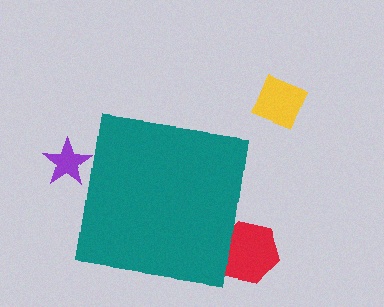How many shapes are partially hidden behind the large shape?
2 shapes are partially hidden.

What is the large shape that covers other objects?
A teal square.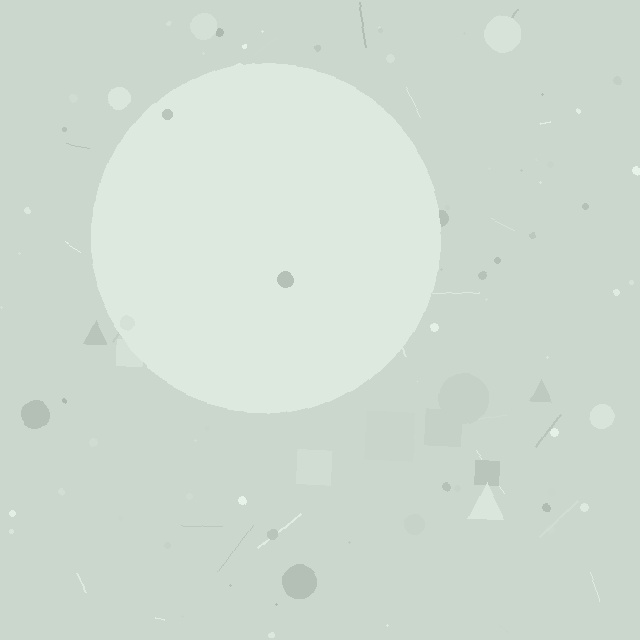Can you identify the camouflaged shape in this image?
The camouflaged shape is a circle.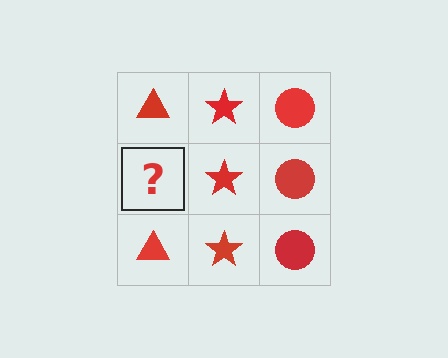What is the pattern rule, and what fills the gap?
The rule is that each column has a consistent shape. The gap should be filled with a red triangle.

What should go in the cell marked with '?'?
The missing cell should contain a red triangle.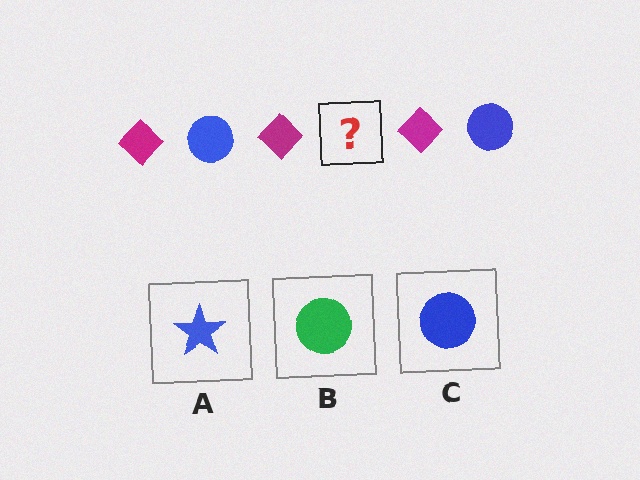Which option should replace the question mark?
Option C.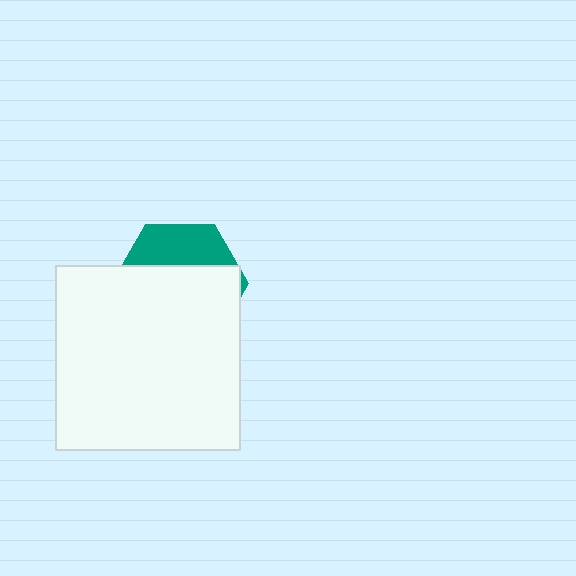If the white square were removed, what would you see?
You would see the complete teal hexagon.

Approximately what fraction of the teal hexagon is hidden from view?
Roughly 68% of the teal hexagon is hidden behind the white square.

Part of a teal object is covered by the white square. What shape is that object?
It is a hexagon.